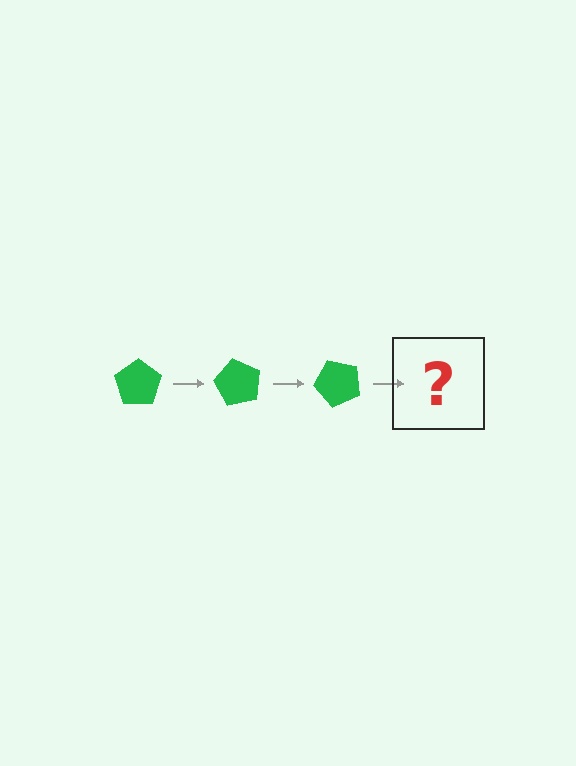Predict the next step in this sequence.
The next step is a green pentagon rotated 180 degrees.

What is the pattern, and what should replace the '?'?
The pattern is that the pentagon rotates 60 degrees each step. The '?' should be a green pentagon rotated 180 degrees.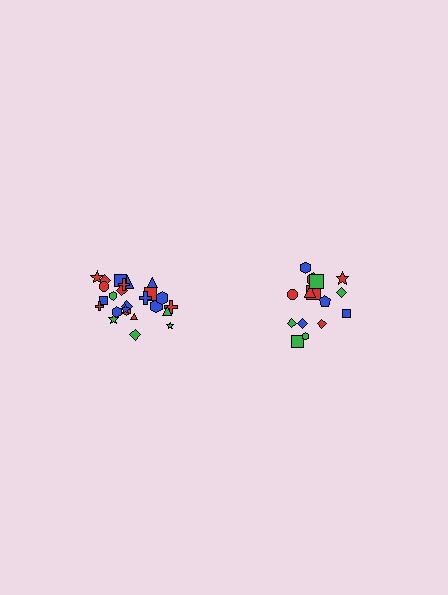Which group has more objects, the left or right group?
The left group.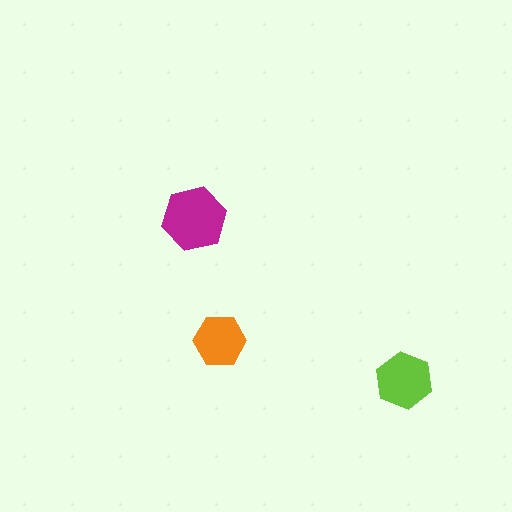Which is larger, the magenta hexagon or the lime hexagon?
The magenta one.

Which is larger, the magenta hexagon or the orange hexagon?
The magenta one.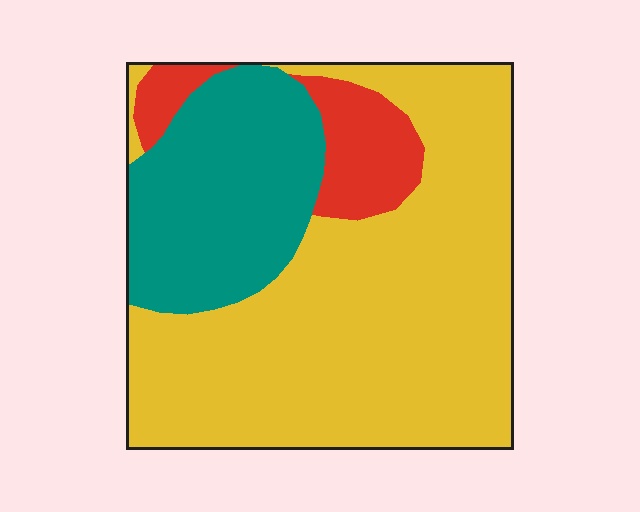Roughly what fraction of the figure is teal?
Teal covers about 25% of the figure.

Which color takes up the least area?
Red, at roughly 10%.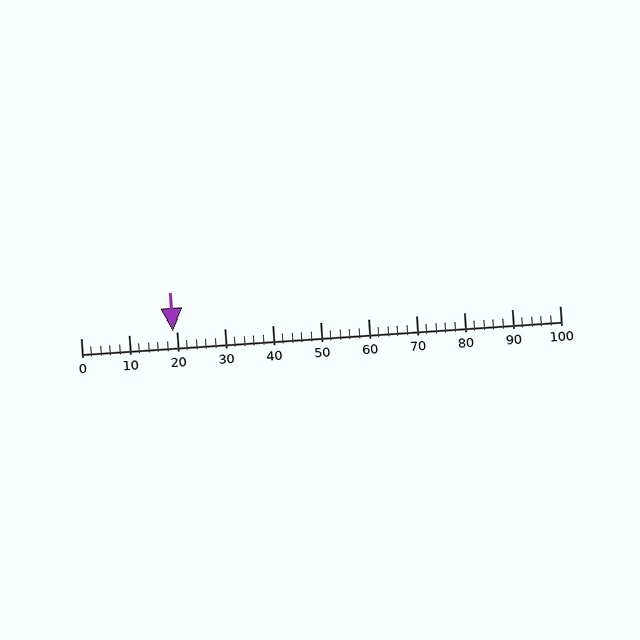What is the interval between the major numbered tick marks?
The major tick marks are spaced 10 units apart.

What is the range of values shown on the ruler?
The ruler shows values from 0 to 100.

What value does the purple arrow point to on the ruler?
The purple arrow points to approximately 19.